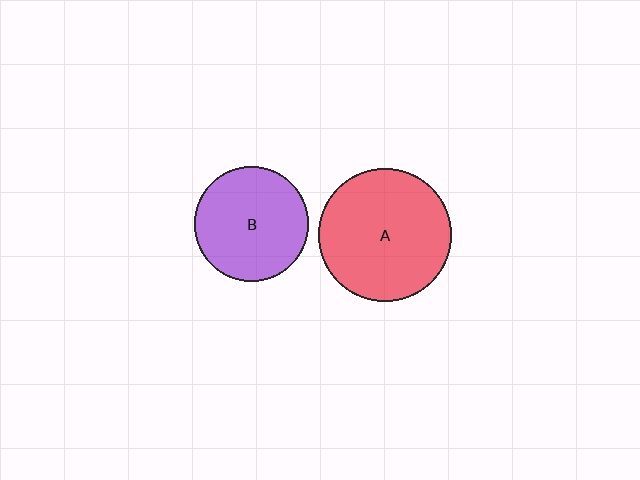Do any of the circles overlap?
No, none of the circles overlap.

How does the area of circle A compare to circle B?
Approximately 1.4 times.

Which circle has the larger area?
Circle A (red).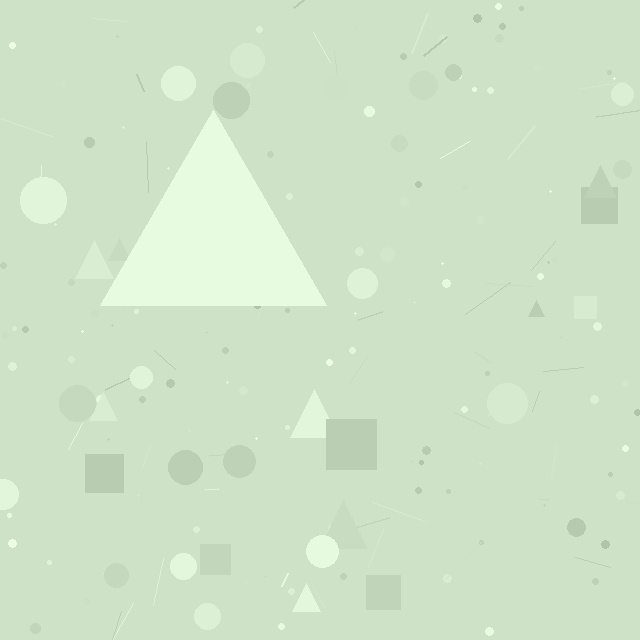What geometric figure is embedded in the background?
A triangle is embedded in the background.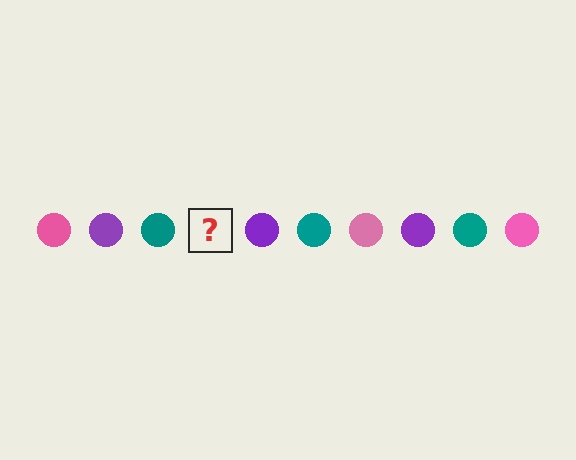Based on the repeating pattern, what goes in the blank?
The blank should be a pink circle.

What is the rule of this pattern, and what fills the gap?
The rule is that the pattern cycles through pink, purple, teal circles. The gap should be filled with a pink circle.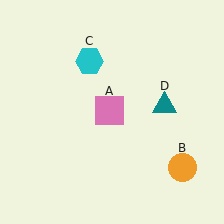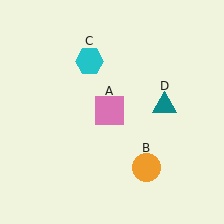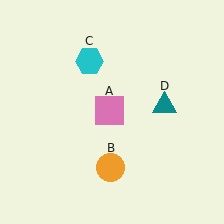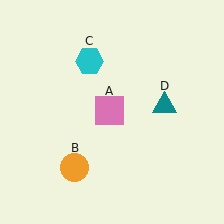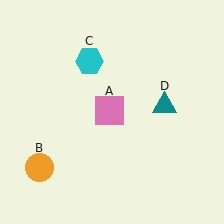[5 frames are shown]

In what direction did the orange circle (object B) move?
The orange circle (object B) moved left.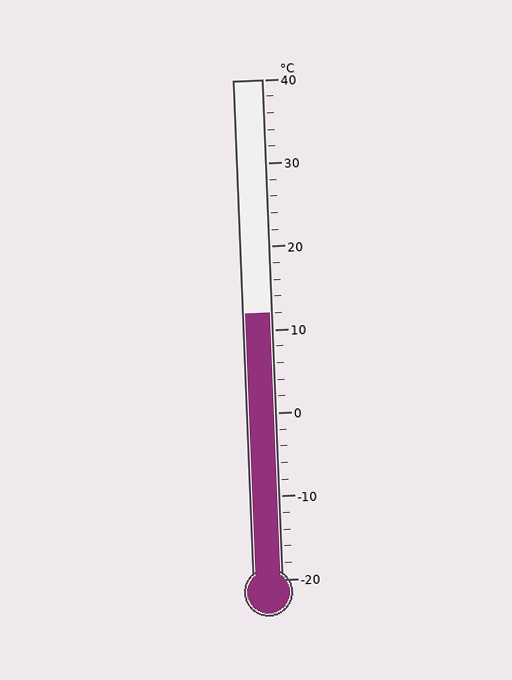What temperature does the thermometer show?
The thermometer shows approximately 12°C.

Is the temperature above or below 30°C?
The temperature is below 30°C.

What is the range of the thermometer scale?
The thermometer scale ranges from -20°C to 40°C.